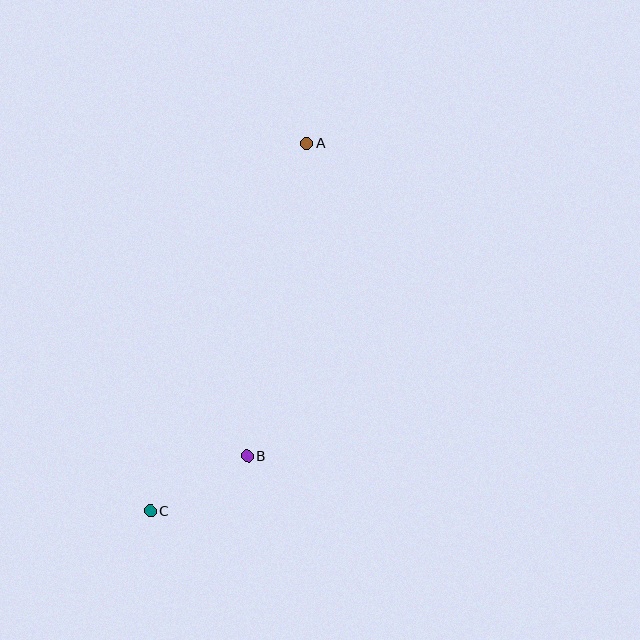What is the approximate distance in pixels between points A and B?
The distance between A and B is approximately 318 pixels.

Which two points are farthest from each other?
Points A and C are farthest from each other.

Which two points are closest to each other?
Points B and C are closest to each other.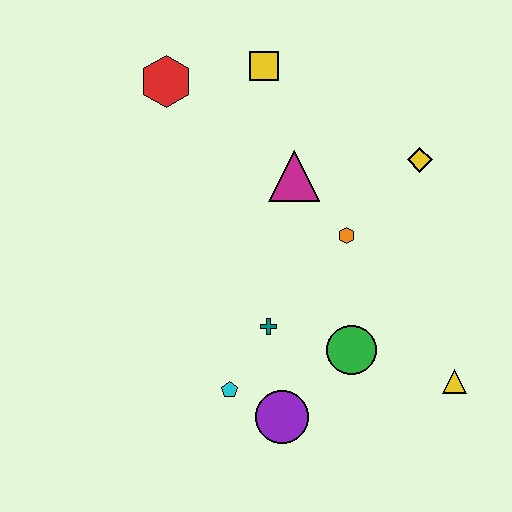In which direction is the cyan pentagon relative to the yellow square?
The cyan pentagon is below the yellow square.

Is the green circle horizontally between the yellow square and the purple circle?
No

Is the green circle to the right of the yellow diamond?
No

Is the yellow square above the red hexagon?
Yes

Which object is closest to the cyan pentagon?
The purple circle is closest to the cyan pentagon.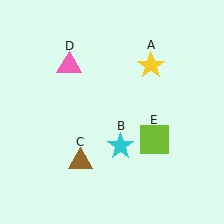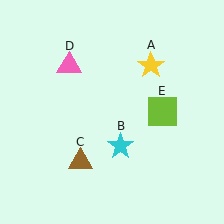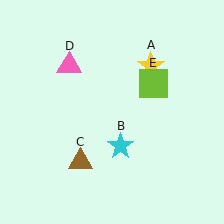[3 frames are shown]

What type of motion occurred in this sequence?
The lime square (object E) rotated counterclockwise around the center of the scene.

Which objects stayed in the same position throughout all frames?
Yellow star (object A) and cyan star (object B) and brown triangle (object C) and pink triangle (object D) remained stationary.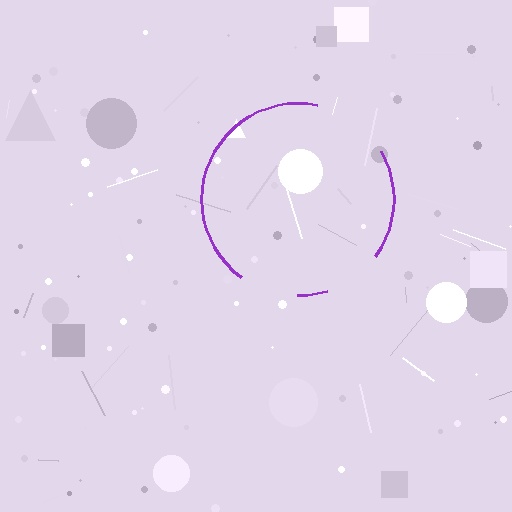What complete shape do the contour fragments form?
The contour fragments form a circle.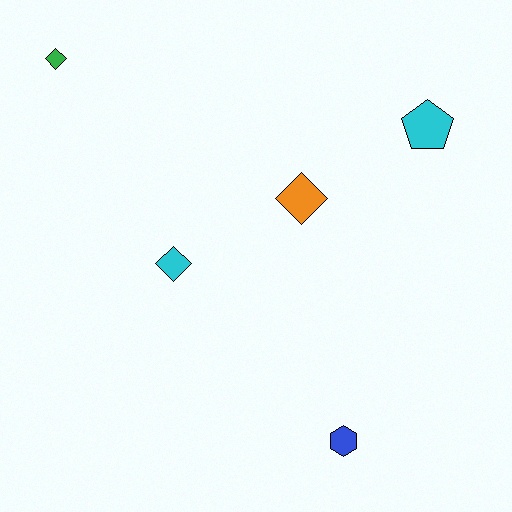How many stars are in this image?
There are no stars.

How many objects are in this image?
There are 5 objects.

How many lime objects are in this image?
There are no lime objects.